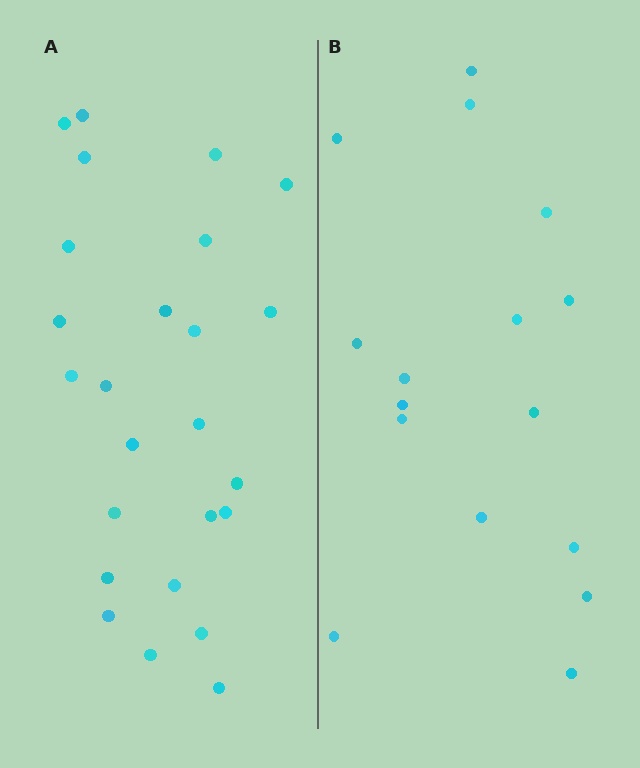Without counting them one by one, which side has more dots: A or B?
Region A (the left region) has more dots.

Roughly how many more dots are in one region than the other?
Region A has roughly 8 or so more dots than region B.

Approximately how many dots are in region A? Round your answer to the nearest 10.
About 20 dots. (The exact count is 25, which rounds to 20.)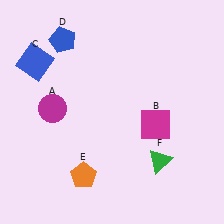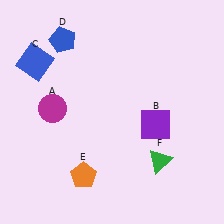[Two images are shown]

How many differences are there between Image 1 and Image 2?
There is 1 difference between the two images.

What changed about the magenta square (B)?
In Image 1, B is magenta. In Image 2, it changed to purple.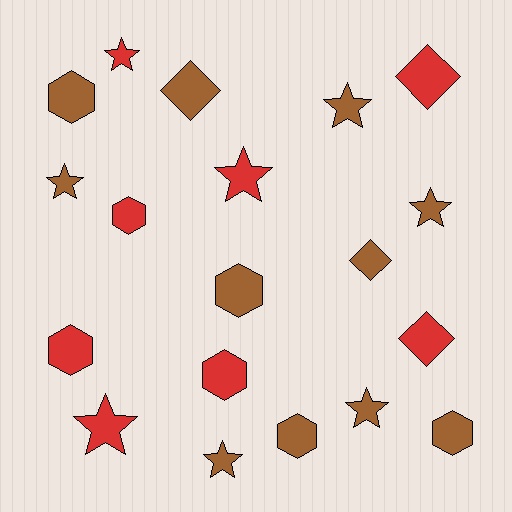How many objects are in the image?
There are 19 objects.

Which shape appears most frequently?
Star, with 8 objects.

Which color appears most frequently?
Brown, with 11 objects.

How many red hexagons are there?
There are 3 red hexagons.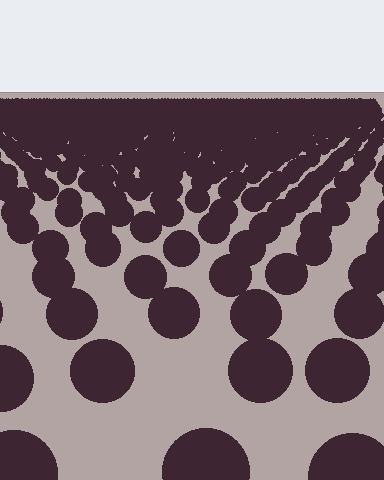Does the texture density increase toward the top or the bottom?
Density increases toward the top.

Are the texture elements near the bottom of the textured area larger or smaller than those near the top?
Larger. Near the bottom, elements are closer to the viewer and appear at a bigger on-screen size.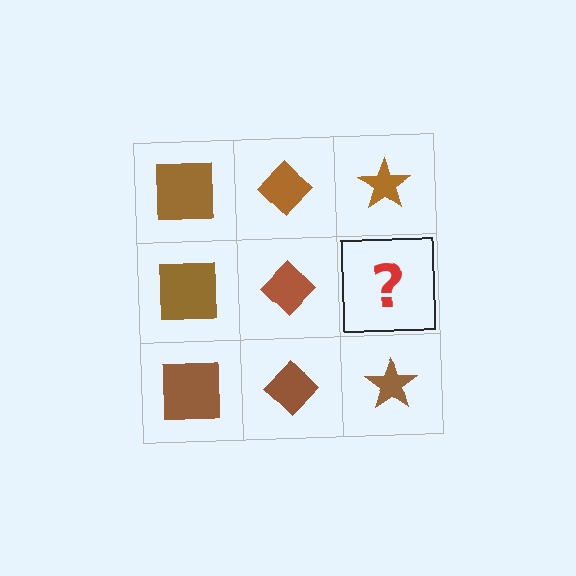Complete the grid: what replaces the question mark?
The question mark should be replaced with a brown star.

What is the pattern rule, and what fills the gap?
The rule is that each column has a consistent shape. The gap should be filled with a brown star.